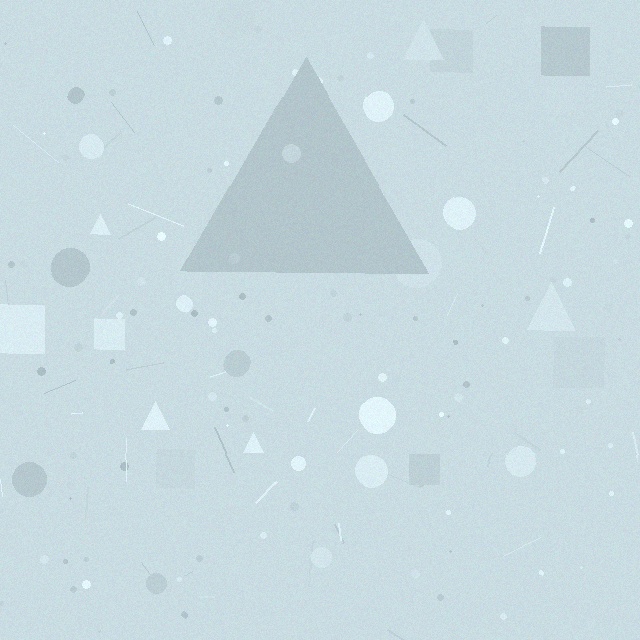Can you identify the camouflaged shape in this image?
The camouflaged shape is a triangle.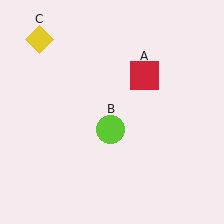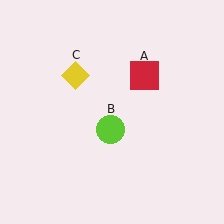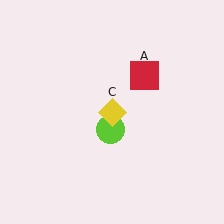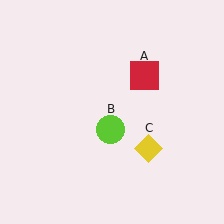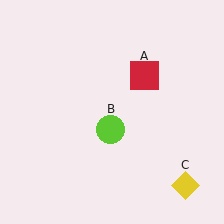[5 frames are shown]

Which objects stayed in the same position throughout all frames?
Red square (object A) and lime circle (object B) remained stationary.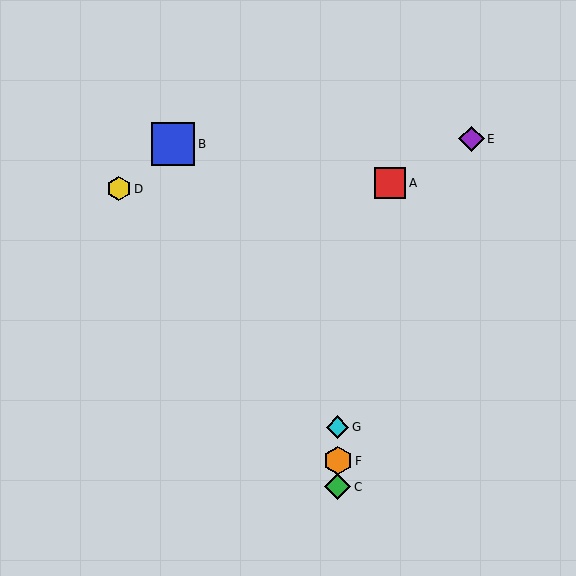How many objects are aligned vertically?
3 objects (C, F, G) are aligned vertically.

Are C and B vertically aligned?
No, C is at x≈338 and B is at x≈173.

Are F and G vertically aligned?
Yes, both are at x≈338.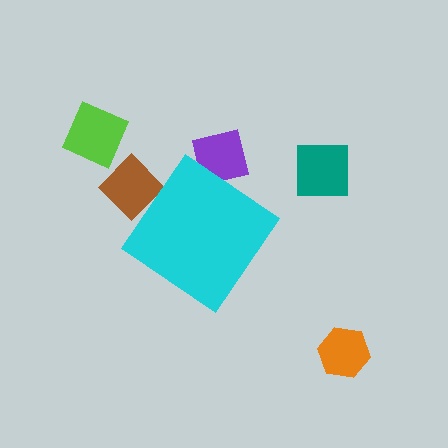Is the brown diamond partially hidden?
Yes, the brown diamond is partially hidden behind the cyan diamond.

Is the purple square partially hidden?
Yes, the purple square is partially hidden behind the cyan diamond.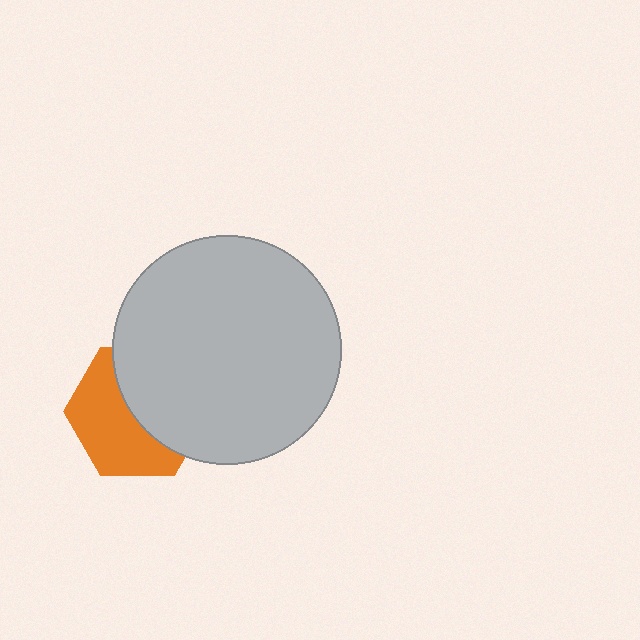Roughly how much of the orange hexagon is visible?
About half of it is visible (roughly 51%).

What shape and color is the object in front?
The object in front is a light gray circle.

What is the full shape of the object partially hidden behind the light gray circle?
The partially hidden object is an orange hexagon.